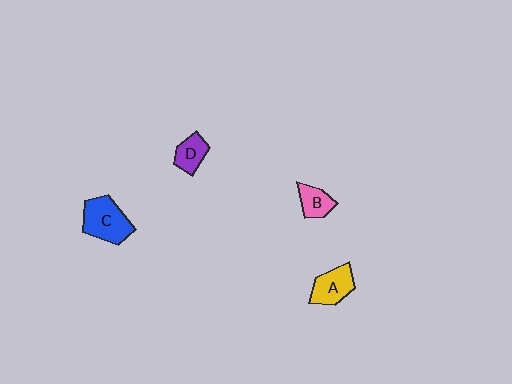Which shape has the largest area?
Shape C (blue).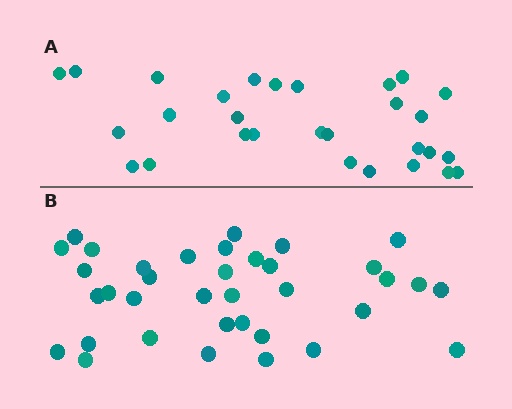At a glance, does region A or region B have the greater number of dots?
Region B (the bottom region) has more dots.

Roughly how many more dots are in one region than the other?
Region B has roughly 8 or so more dots than region A.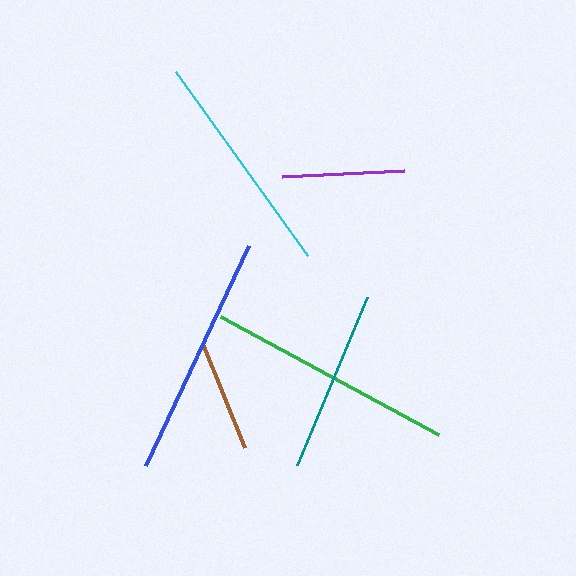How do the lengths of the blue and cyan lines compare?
The blue and cyan lines are approximately the same length.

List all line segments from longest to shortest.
From longest to shortest: green, blue, cyan, teal, purple, brown.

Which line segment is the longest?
The green line is the longest at approximately 248 pixels.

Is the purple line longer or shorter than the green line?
The green line is longer than the purple line.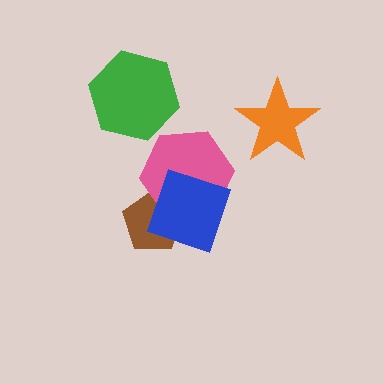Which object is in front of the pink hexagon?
The blue square is in front of the pink hexagon.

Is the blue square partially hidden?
No, no other shape covers it.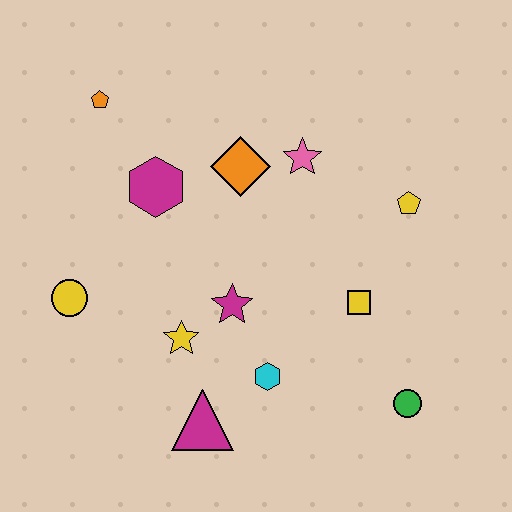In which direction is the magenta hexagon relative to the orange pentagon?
The magenta hexagon is below the orange pentagon.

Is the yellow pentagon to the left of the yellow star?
No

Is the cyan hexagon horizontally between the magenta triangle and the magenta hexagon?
No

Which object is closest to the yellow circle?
The yellow star is closest to the yellow circle.